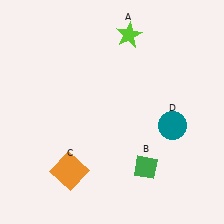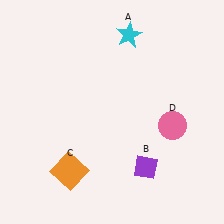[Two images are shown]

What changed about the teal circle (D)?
In Image 1, D is teal. In Image 2, it changed to pink.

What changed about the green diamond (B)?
In Image 1, B is green. In Image 2, it changed to purple.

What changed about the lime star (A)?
In Image 1, A is lime. In Image 2, it changed to cyan.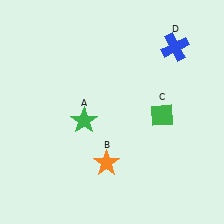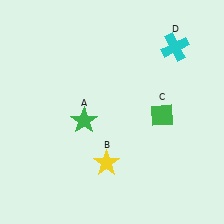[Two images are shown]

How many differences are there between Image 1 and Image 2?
There are 2 differences between the two images.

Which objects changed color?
B changed from orange to yellow. D changed from blue to cyan.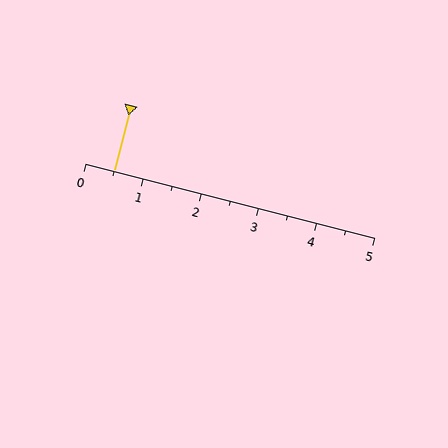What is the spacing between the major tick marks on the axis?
The major ticks are spaced 1 apart.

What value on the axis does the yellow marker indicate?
The marker indicates approximately 0.5.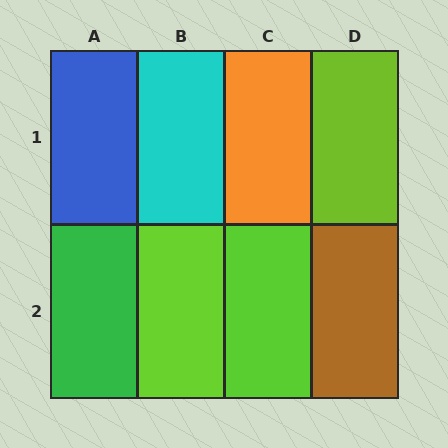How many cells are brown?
1 cell is brown.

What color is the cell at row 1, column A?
Blue.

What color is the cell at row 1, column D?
Lime.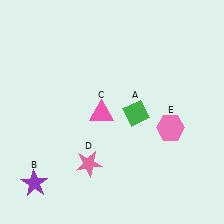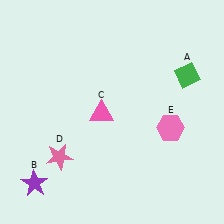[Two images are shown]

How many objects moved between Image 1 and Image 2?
2 objects moved between the two images.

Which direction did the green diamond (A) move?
The green diamond (A) moved right.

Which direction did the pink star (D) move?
The pink star (D) moved left.